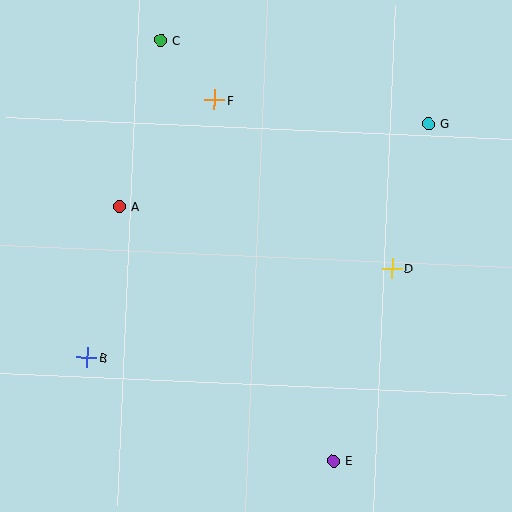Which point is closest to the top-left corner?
Point C is closest to the top-left corner.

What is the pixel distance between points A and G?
The distance between A and G is 320 pixels.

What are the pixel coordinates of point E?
Point E is at (333, 461).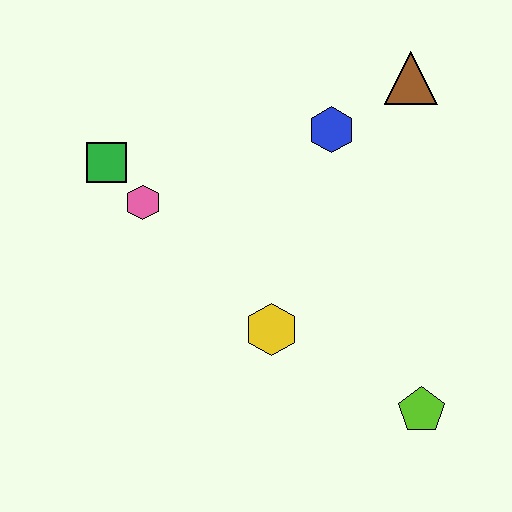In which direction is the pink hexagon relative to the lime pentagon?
The pink hexagon is to the left of the lime pentagon.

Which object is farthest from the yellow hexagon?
The brown triangle is farthest from the yellow hexagon.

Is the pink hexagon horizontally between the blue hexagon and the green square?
Yes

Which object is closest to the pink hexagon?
The green square is closest to the pink hexagon.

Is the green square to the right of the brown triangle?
No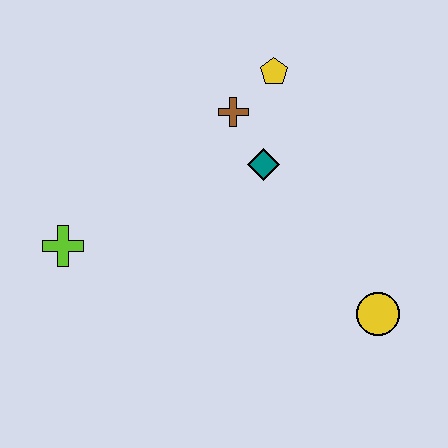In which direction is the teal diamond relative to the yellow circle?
The teal diamond is above the yellow circle.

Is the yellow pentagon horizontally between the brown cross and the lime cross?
No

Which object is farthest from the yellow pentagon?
The lime cross is farthest from the yellow pentagon.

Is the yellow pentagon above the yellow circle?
Yes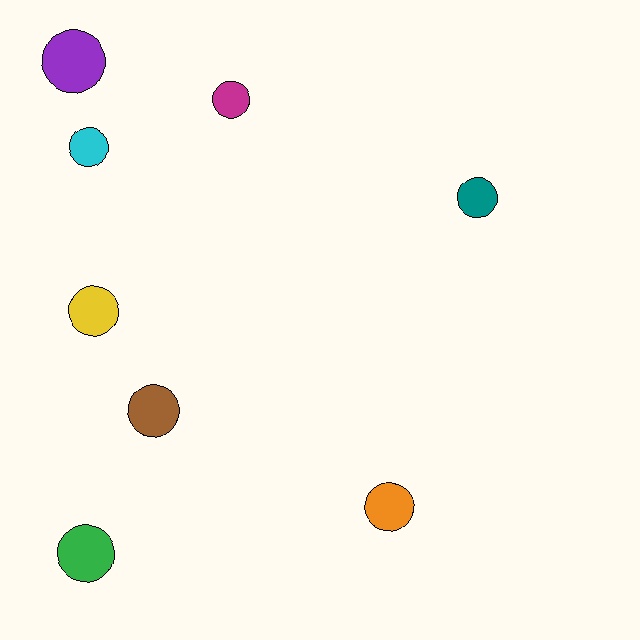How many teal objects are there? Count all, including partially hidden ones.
There is 1 teal object.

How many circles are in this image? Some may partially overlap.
There are 8 circles.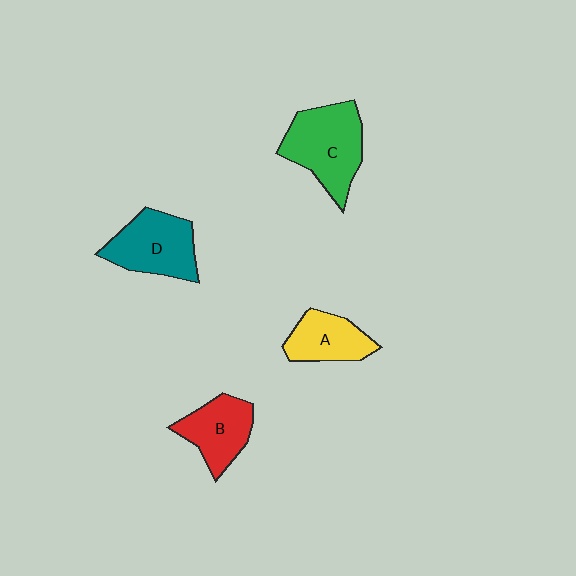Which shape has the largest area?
Shape C (green).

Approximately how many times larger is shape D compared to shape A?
Approximately 1.4 times.